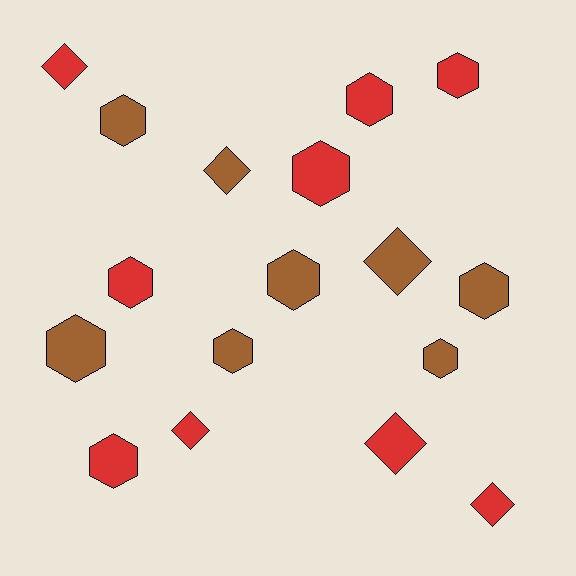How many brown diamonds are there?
There are 2 brown diamonds.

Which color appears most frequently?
Red, with 9 objects.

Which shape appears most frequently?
Hexagon, with 11 objects.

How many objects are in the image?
There are 17 objects.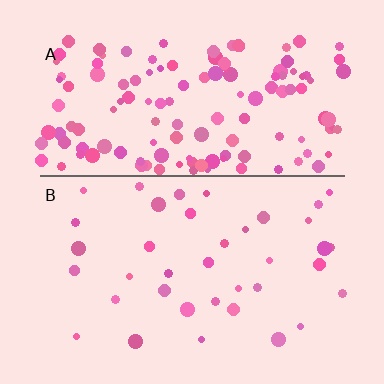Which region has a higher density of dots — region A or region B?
A (the top).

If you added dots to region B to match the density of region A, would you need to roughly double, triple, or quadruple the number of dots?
Approximately quadruple.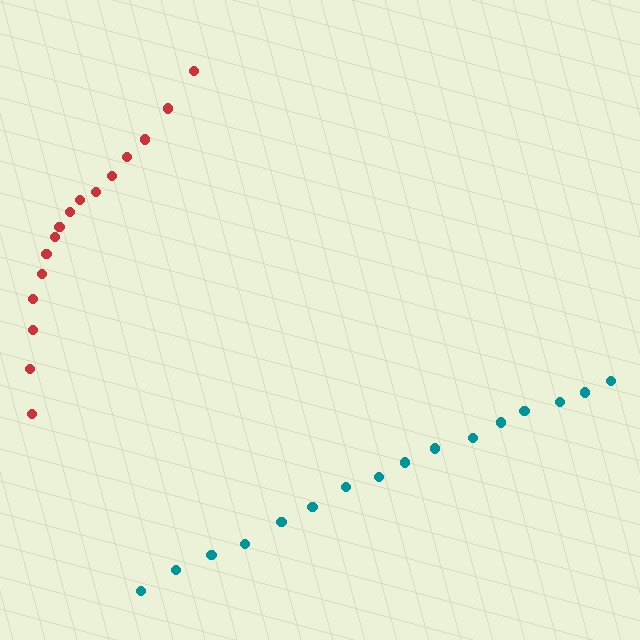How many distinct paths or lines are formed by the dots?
There are 2 distinct paths.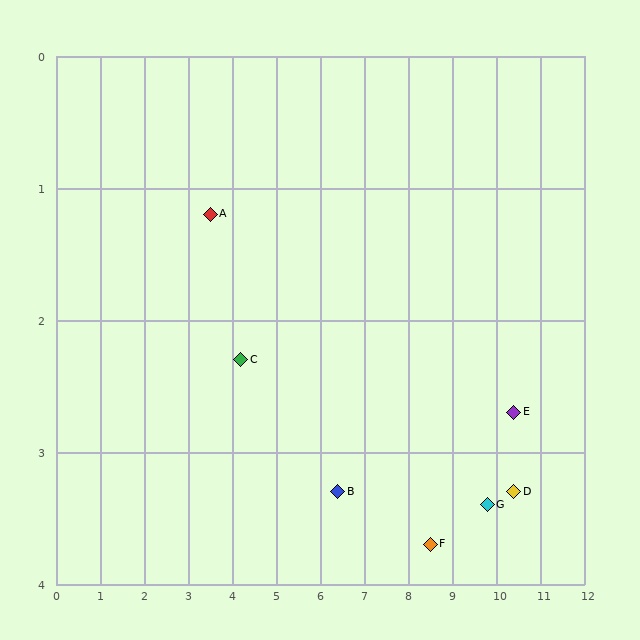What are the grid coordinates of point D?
Point D is at approximately (10.4, 3.3).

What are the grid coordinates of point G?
Point G is at approximately (9.8, 3.4).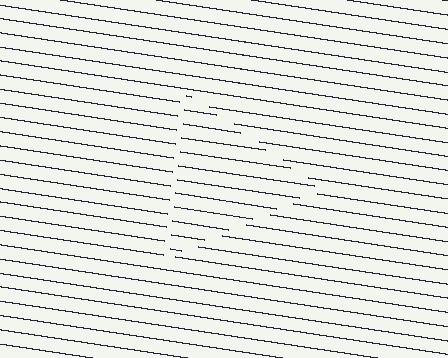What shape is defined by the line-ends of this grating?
An illusory triangle. The interior of the shape contains the same grating, shifted by half a period — the contour is defined by the phase discontinuity where line-ends from the inner and outer gratings abut.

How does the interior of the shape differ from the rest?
The interior of the shape contains the same grating, shifted by half a period — the contour is defined by the phase discontinuity where line-ends from the inner and outer gratings abut.